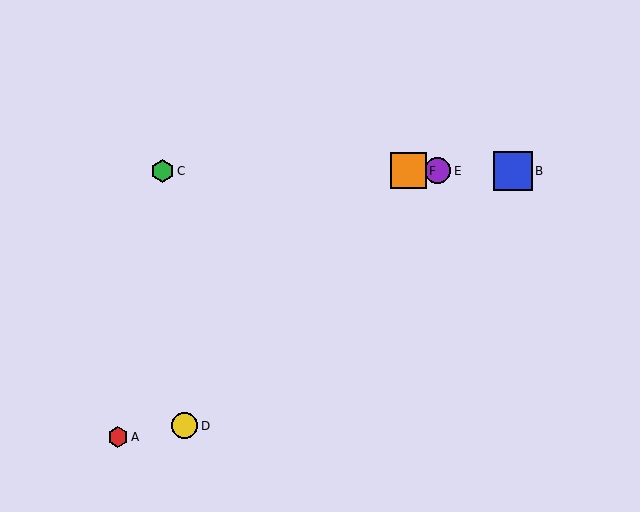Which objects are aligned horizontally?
Objects B, C, E, F are aligned horizontally.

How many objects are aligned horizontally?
4 objects (B, C, E, F) are aligned horizontally.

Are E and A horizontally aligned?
No, E is at y≈171 and A is at y≈437.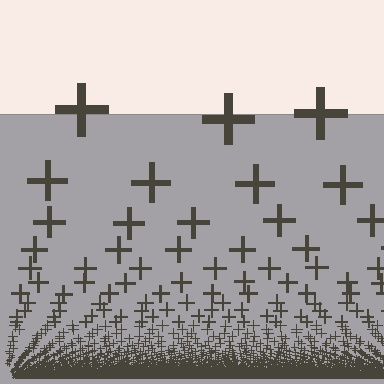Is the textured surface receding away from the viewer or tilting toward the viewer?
The surface appears to tilt toward the viewer. Texture elements get larger and sparser toward the top.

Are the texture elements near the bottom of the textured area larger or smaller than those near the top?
Smaller. The gradient is inverted — elements near the bottom are smaller and denser.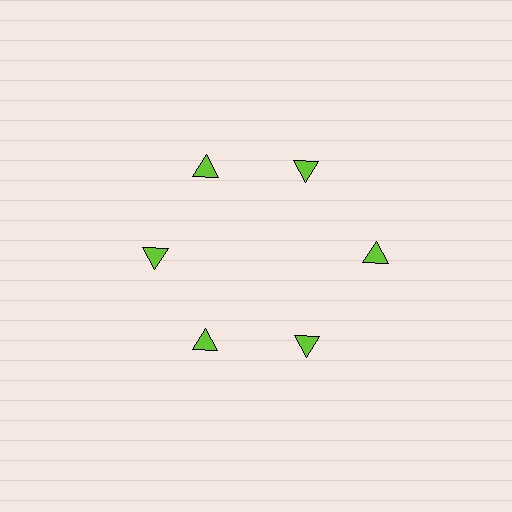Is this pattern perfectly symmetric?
No. The 6 lime triangles are arranged in a ring, but one element near the 3 o'clock position is pushed outward from the center, breaking the 6-fold rotational symmetry.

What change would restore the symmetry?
The symmetry would be restored by moving it inward, back onto the ring so that all 6 triangles sit at equal angles and equal distance from the center.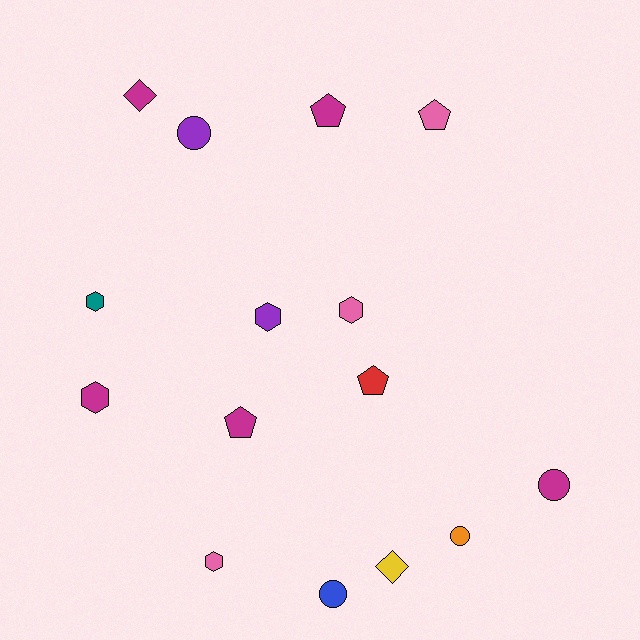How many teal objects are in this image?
There is 1 teal object.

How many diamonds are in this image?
There are 2 diamonds.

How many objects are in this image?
There are 15 objects.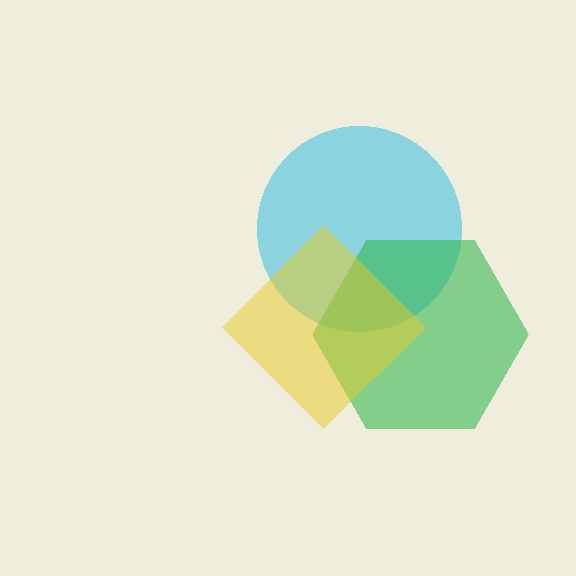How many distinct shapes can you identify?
There are 3 distinct shapes: a cyan circle, a green hexagon, a yellow diamond.